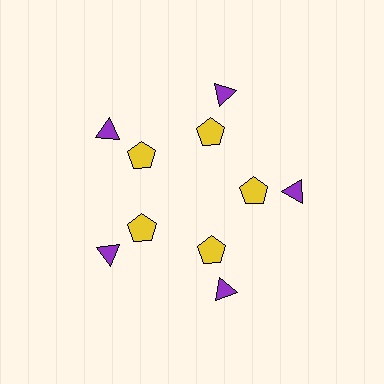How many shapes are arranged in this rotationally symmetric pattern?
There are 10 shapes, arranged in 5 groups of 2.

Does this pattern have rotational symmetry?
Yes, this pattern has 5-fold rotational symmetry. It looks the same after rotating 72 degrees around the center.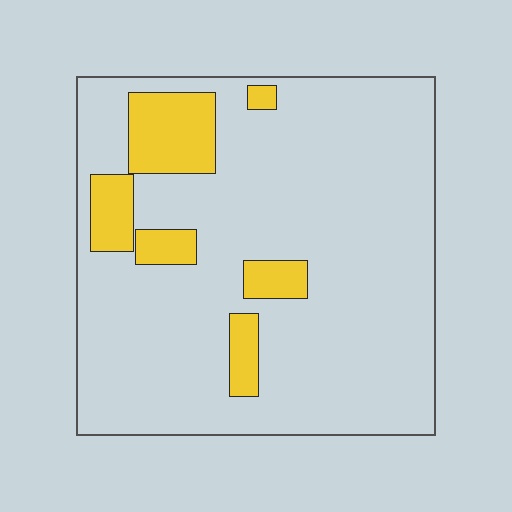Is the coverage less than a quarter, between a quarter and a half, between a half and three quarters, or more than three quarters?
Less than a quarter.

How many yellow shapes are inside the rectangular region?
6.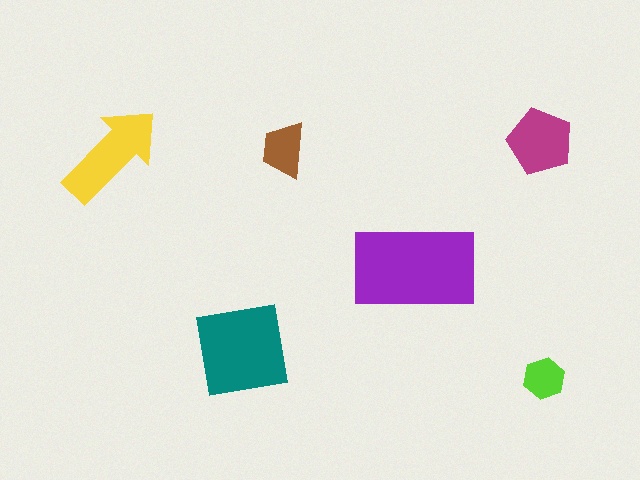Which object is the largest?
The purple rectangle.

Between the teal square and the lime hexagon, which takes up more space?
The teal square.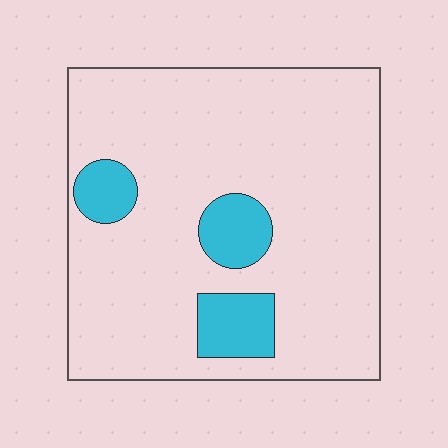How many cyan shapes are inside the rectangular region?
3.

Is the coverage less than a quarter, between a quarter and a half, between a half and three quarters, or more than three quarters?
Less than a quarter.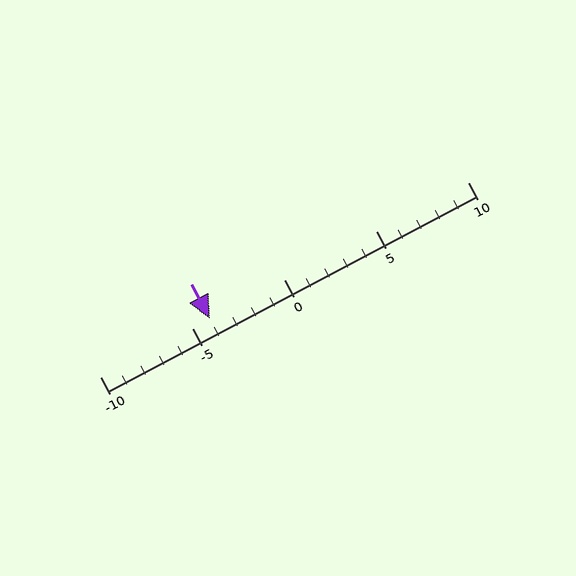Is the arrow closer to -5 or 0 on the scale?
The arrow is closer to -5.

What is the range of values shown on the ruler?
The ruler shows values from -10 to 10.